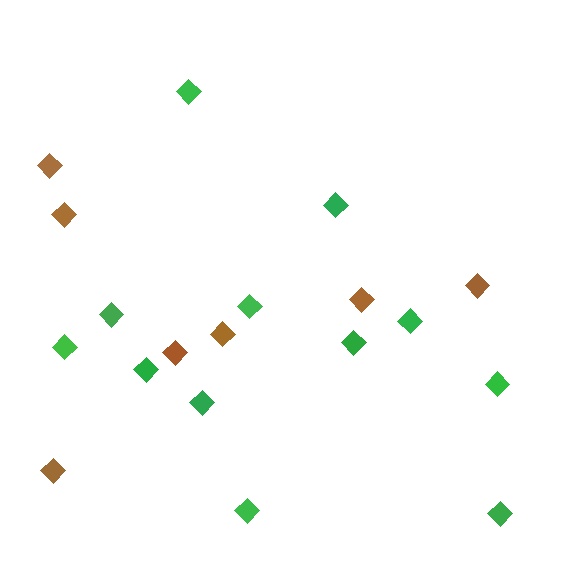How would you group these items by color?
There are 2 groups: one group of brown diamonds (7) and one group of green diamonds (12).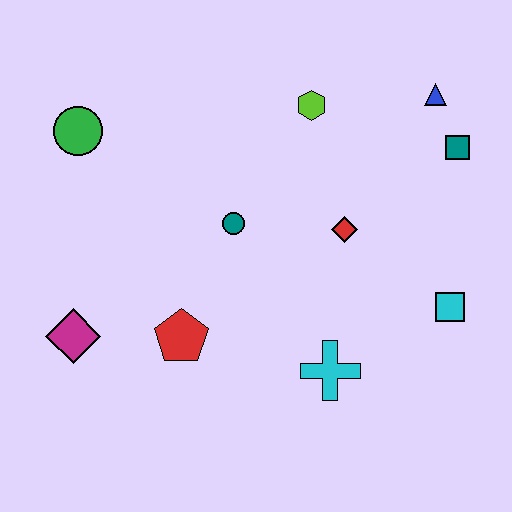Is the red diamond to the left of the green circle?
No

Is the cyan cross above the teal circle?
No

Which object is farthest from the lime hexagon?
The magenta diamond is farthest from the lime hexagon.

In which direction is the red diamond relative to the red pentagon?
The red diamond is to the right of the red pentagon.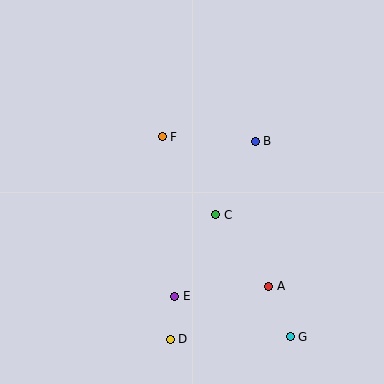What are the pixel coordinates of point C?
Point C is at (216, 215).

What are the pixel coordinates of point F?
Point F is at (162, 137).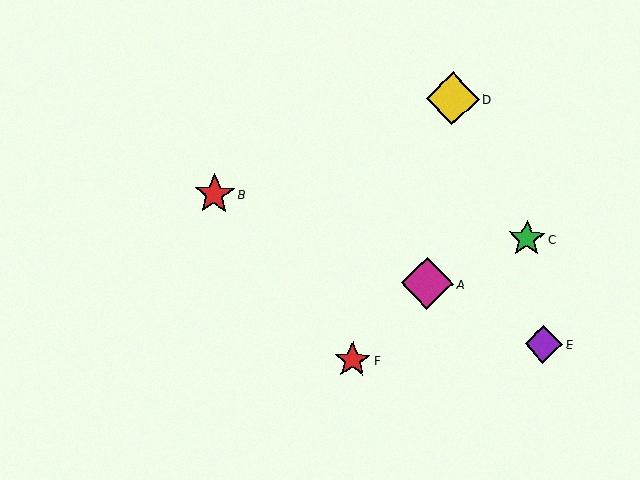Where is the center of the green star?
The center of the green star is at (527, 239).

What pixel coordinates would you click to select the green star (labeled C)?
Click at (527, 239) to select the green star C.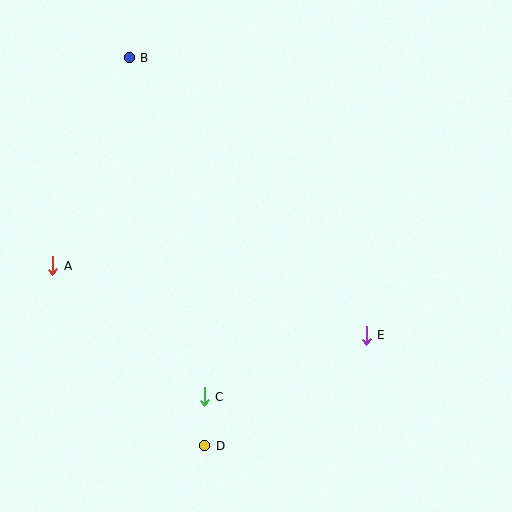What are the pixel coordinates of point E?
Point E is at (366, 335).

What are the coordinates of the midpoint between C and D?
The midpoint between C and D is at (204, 421).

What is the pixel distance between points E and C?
The distance between E and C is 174 pixels.